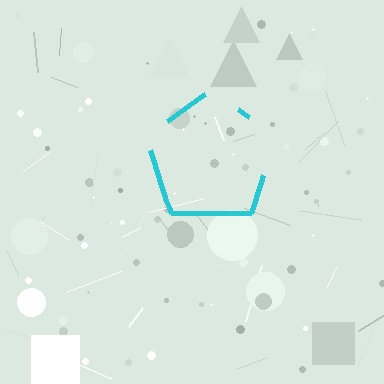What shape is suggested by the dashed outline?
The dashed outline suggests a pentagon.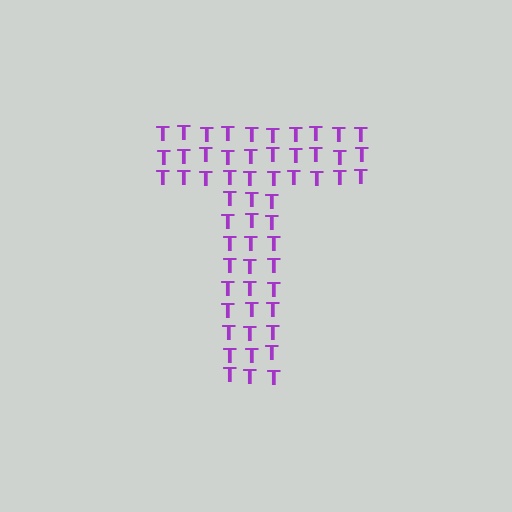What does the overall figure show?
The overall figure shows the letter T.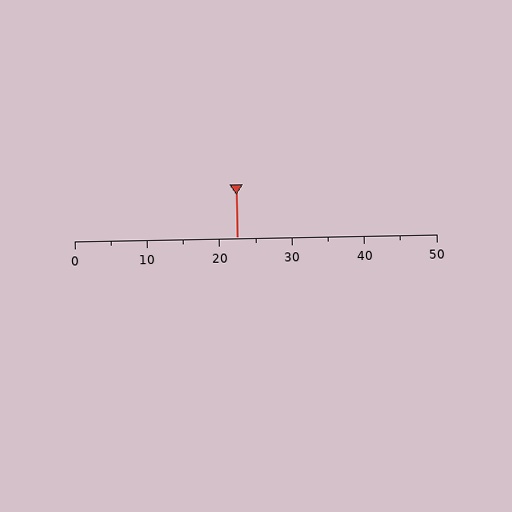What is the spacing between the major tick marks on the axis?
The major ticks are spaced 10 apart.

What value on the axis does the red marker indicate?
The marker indicates approximately 22.5.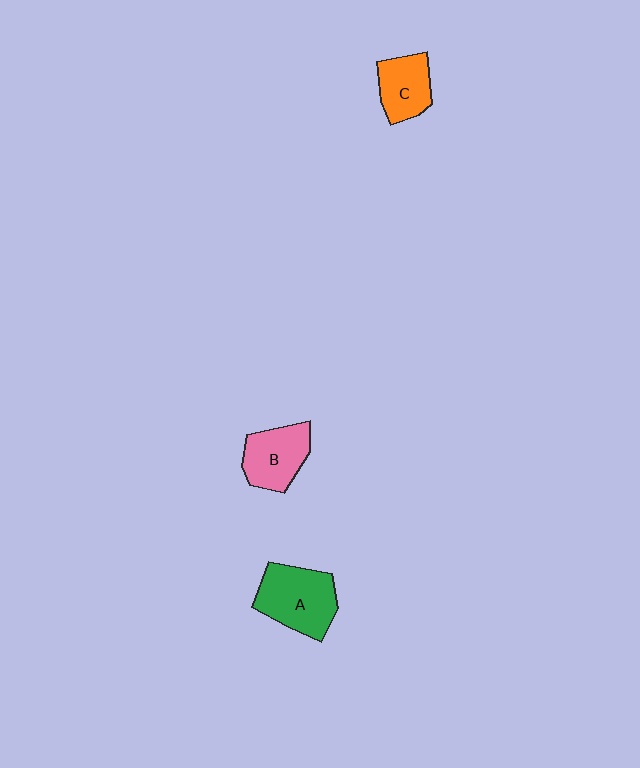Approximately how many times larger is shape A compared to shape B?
Approximately 1.3 times.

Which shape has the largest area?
Shape A (green).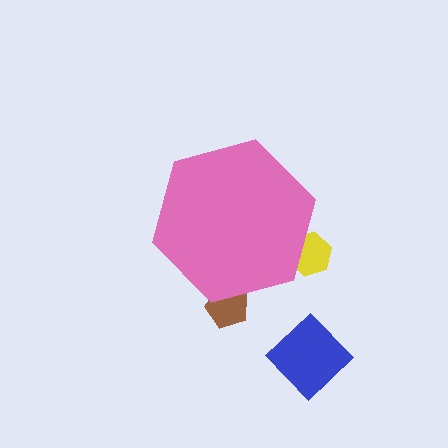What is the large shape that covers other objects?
A pink hexagon.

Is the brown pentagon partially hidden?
Yes, the brown pentagon is partially hidden behind the pink hexagon.